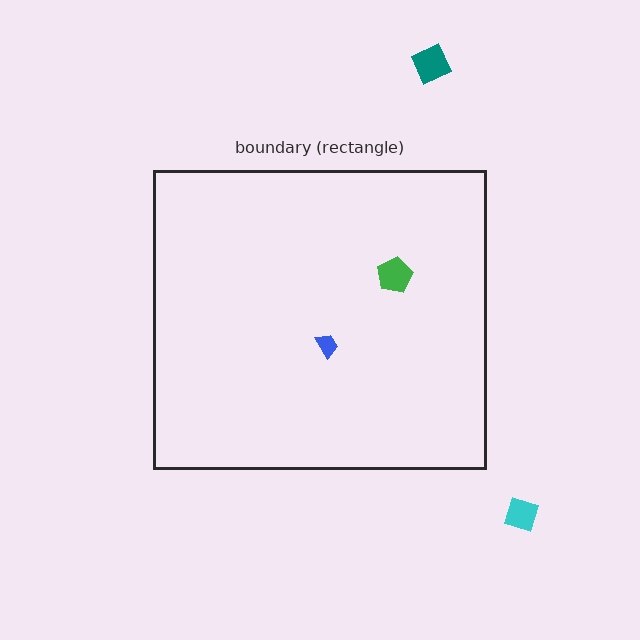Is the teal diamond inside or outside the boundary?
Outside.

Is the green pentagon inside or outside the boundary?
Inside.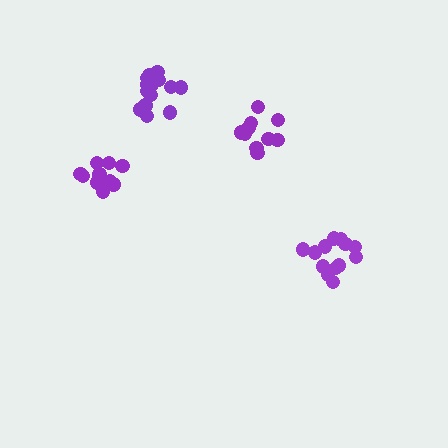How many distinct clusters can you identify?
There are 4 distinct clusters.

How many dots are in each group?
Group 1: 13 dots, Group 2: 10 dots, Group 3: 11 dots, Group 4: 15 dots (49 total).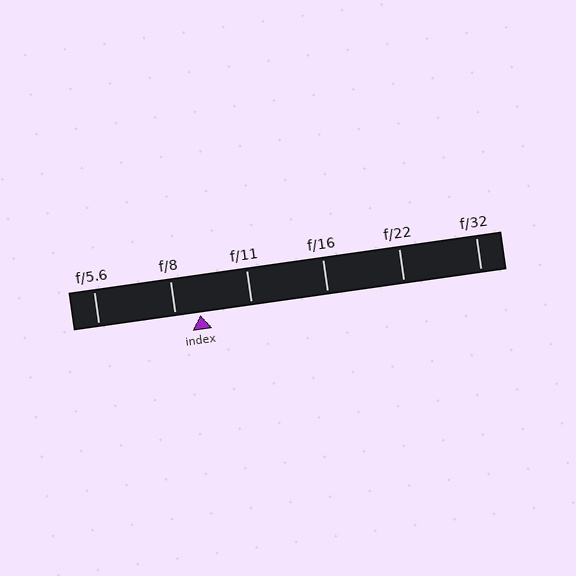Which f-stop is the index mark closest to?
The index mark is closest to f/8.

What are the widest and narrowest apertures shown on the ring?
The widest aperture shown is f/5.6 and the narrowest is f/32.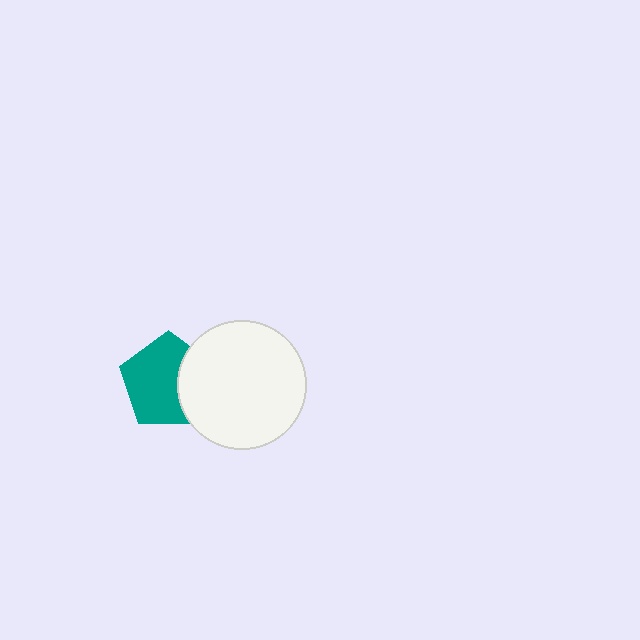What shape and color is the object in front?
The object in front is a white circle.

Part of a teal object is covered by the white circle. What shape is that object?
It is a pentagon.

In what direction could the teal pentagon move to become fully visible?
The teal pentagon could move left. That would shift it out from behind the white circle entirely.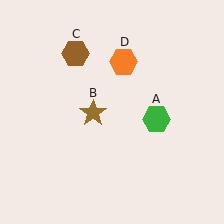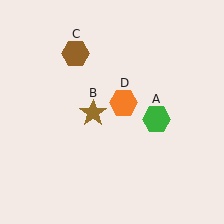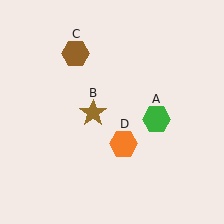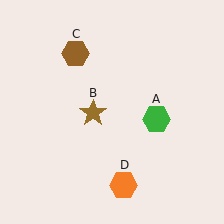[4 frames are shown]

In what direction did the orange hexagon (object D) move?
The orange hexagon (object D) moved down.